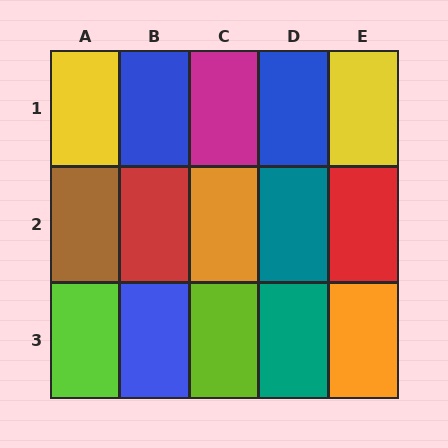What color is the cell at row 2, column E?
Red.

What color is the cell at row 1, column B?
Blue.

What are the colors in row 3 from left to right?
Lime, blue, lime, teal, orange.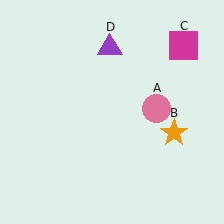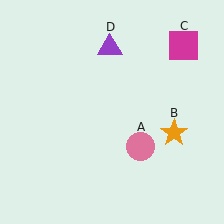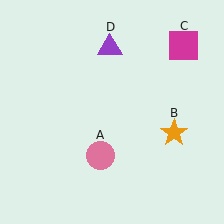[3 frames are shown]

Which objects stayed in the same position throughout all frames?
Orange star (object B) and magenta square (object C) and purple triangle (object D) remained stationary.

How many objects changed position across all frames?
1 object changed position: pink circle (object A).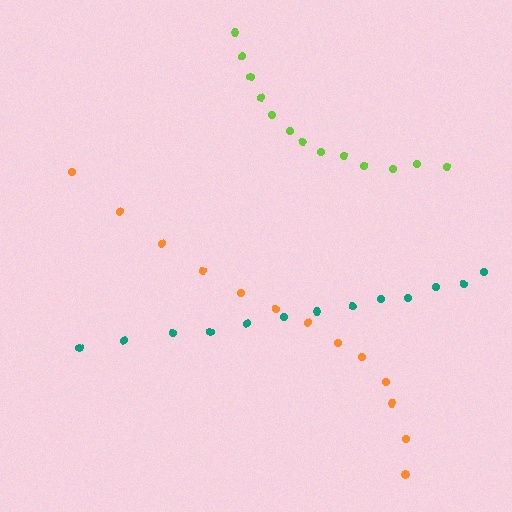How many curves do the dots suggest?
There are 3 distinct paths.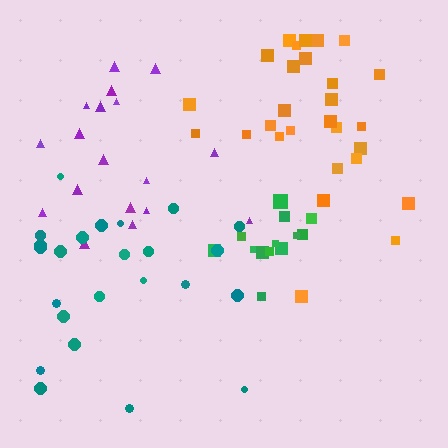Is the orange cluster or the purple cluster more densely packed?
Orange.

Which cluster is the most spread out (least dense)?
Teal.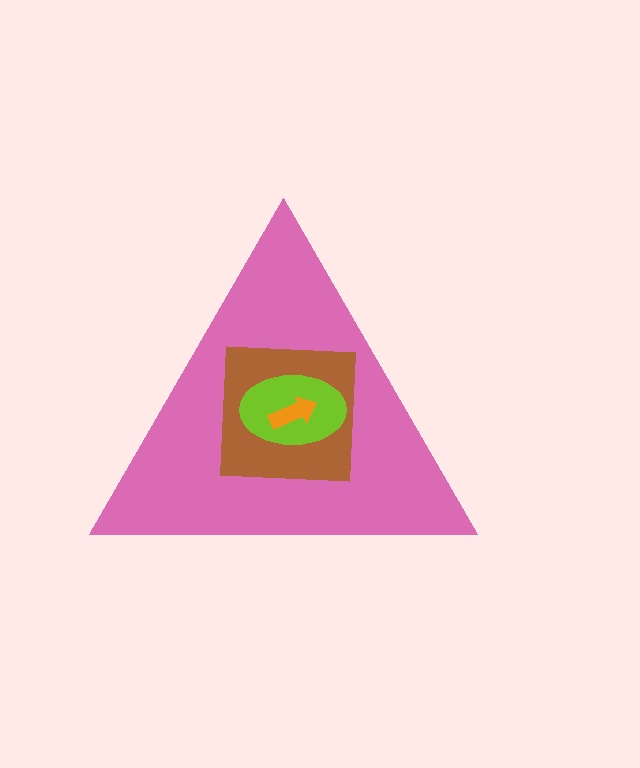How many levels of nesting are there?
4.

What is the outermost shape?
The pink triangle.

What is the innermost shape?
The orange arrow.